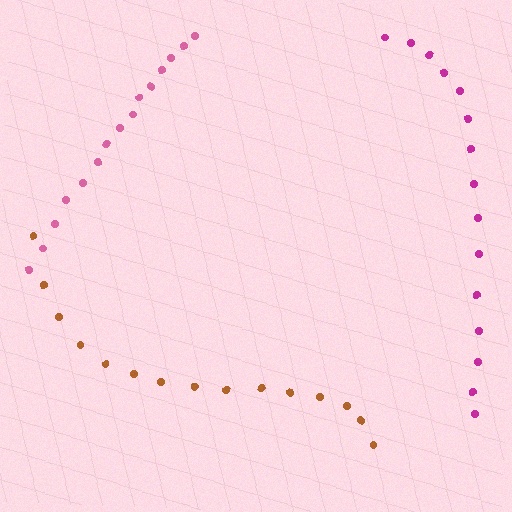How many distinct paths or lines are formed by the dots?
There are 3 distinct paths.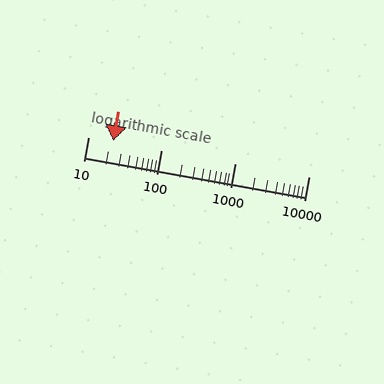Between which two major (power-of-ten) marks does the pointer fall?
The pointer is between 10 and 100.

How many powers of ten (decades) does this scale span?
The scale spans 3 decades, from 10 to 10000.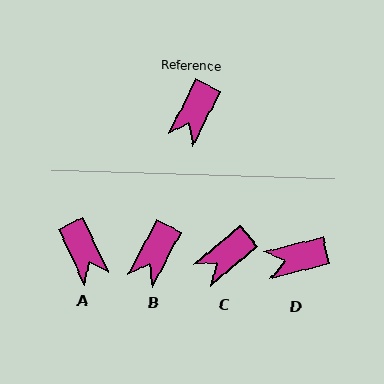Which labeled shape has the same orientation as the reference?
B.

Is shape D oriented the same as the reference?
No, it is off by about 48 degrees.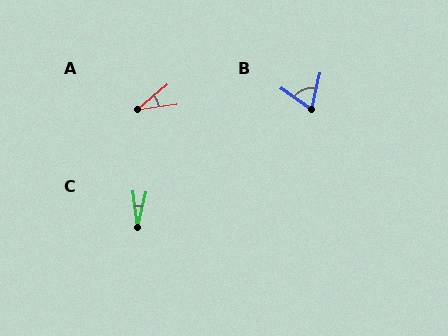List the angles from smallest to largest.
C (20°), A (32°), B (68°).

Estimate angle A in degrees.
Approximately 32 degrees.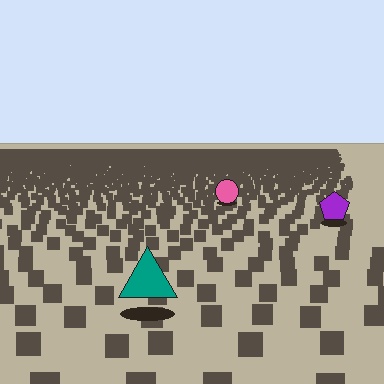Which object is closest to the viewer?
The teal triangle is closest. The texture marks near it are larger and more spread out.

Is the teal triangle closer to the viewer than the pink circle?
Yes. The teal triangle is closer — you can tell from the texture gradient: the ground texture is coarser near it.